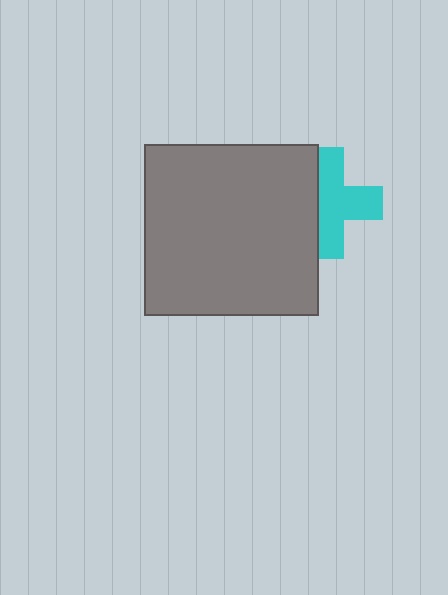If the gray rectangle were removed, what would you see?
You would see the complete cyan cross.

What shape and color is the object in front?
The object in front is a gray rectangle.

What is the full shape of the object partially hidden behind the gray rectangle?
The partially hidden object is a cyan cross.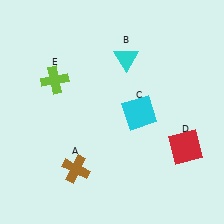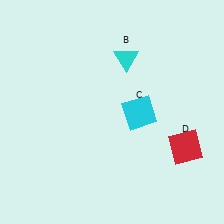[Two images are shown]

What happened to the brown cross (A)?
The brown cross (A) was removed in Image 2. It was in the bottom-left area of Image 1.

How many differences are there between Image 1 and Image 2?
There are 2 differences between the two images.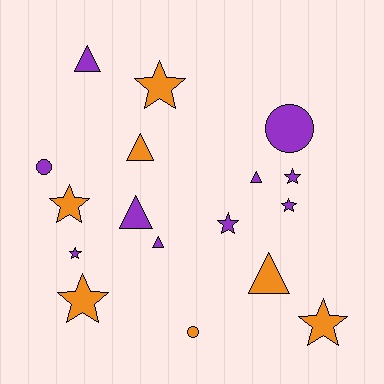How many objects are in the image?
There are 17 objects.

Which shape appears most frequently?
Star, with 8 objects.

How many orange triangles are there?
There are 2 orange triangles.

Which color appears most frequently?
Purple, with 10 objects.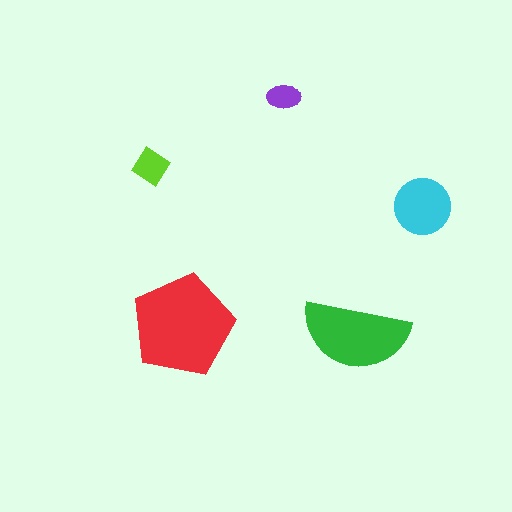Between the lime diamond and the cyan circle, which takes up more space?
The cyan circle.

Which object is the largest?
The red pentagon.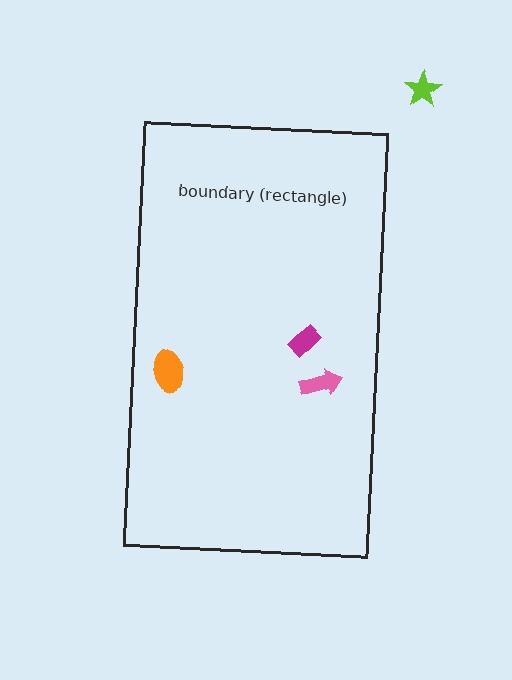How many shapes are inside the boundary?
3 inside, 1 outside.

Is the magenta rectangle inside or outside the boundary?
Inside.